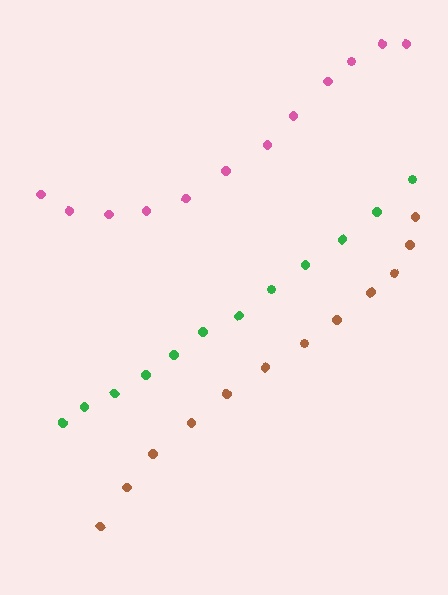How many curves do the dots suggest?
There are 3 distinct paths.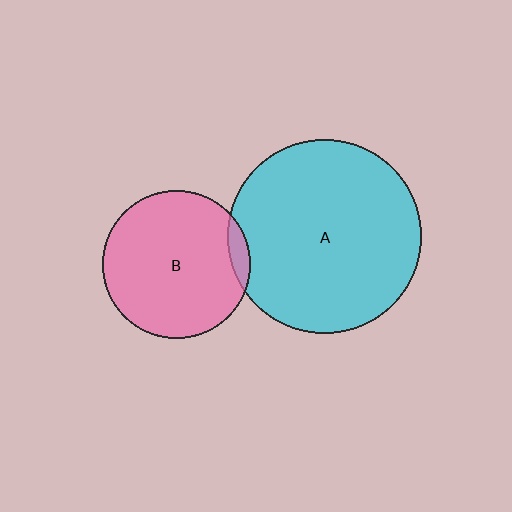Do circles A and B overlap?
Yes.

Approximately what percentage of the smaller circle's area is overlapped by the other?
Approximately 5%.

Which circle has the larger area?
Circle A (cyan).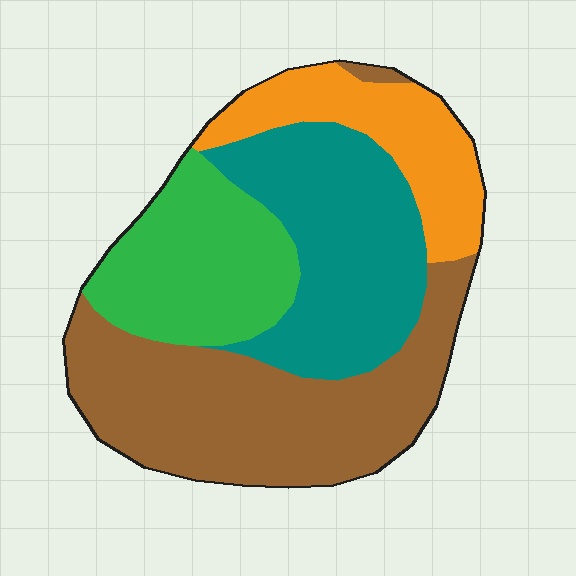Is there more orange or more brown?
Brown.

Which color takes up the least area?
Orange, at roughly 15%.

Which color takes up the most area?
Brown, at roughly 35%.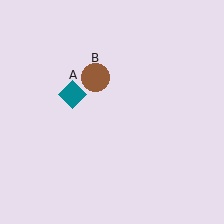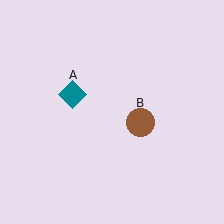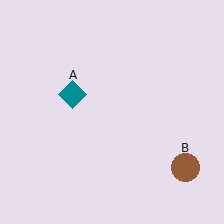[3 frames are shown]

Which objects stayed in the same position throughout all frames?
Teal diamond (object A) remained stationary.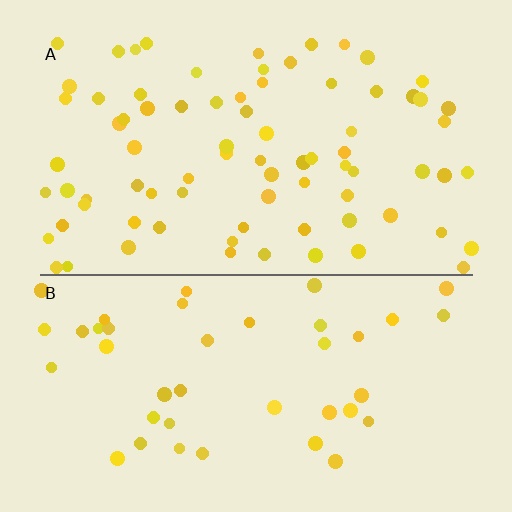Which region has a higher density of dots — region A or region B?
A (the top).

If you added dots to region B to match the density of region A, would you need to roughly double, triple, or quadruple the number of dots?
Approximately double.